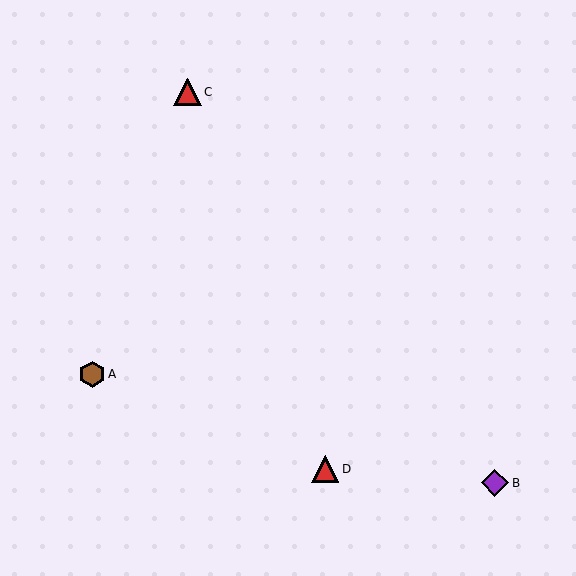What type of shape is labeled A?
Shape A is a brown hexagon.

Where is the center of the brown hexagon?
The center of the brown hexagon is at (92, 374).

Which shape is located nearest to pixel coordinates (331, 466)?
The red triangle (labeled D) at (325, 469) is nearest to that location.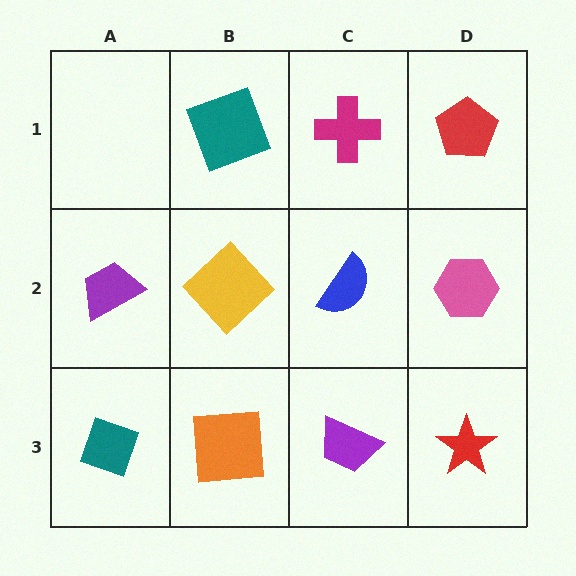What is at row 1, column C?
A magenta cross.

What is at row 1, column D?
A red pentagon.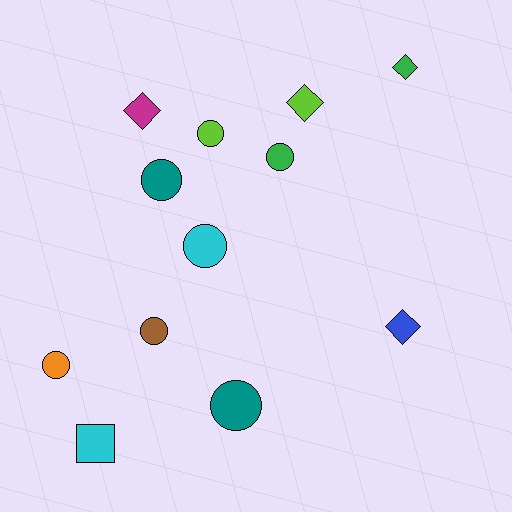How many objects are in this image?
There are 12 objects.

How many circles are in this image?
There are 7 circles.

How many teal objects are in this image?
There are 2 teal objects.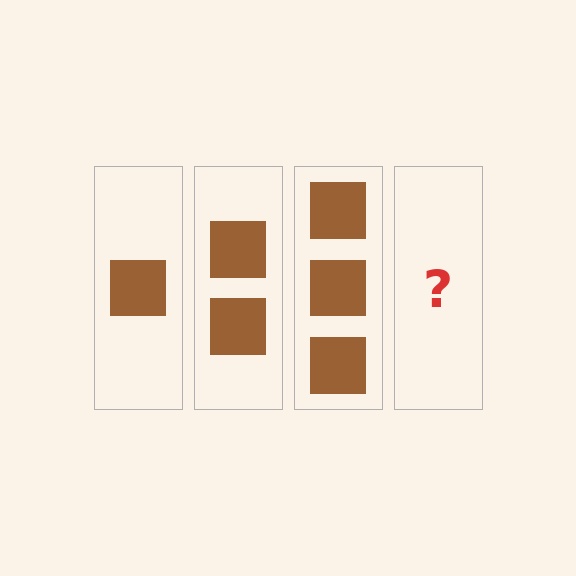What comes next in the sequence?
The next element should be 4 squares.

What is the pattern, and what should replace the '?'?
The pattern is that each step adds one more square. The '?' should be 4 squares.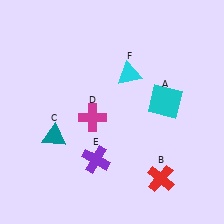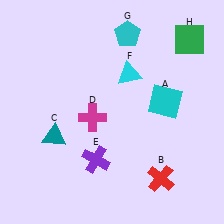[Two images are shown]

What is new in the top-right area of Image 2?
A green square (H) was added in the top-right area of Image 2.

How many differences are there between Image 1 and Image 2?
There are 2 differences between the two images.